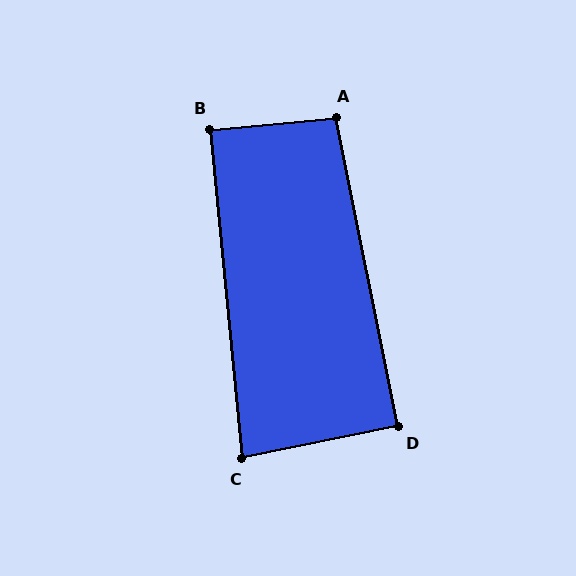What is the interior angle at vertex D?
Approximately 90 degrees (approximately right).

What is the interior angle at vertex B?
Approximately 90 degrees (approximately right).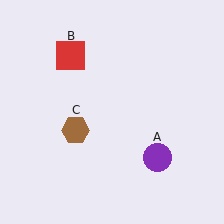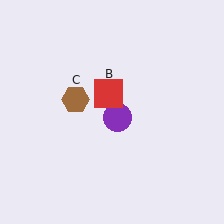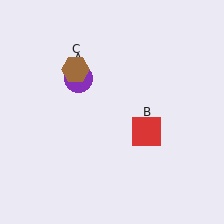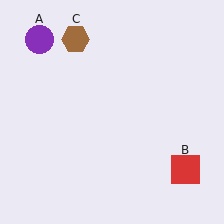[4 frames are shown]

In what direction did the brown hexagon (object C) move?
The brown hexagon (object C) moved up.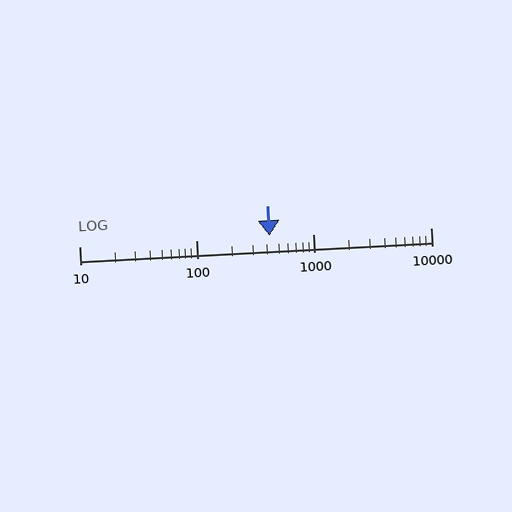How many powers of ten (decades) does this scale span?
The scale spans 3 decades, from 10 to 10000.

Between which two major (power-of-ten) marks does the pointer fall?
The pointer is between 100 and 1000.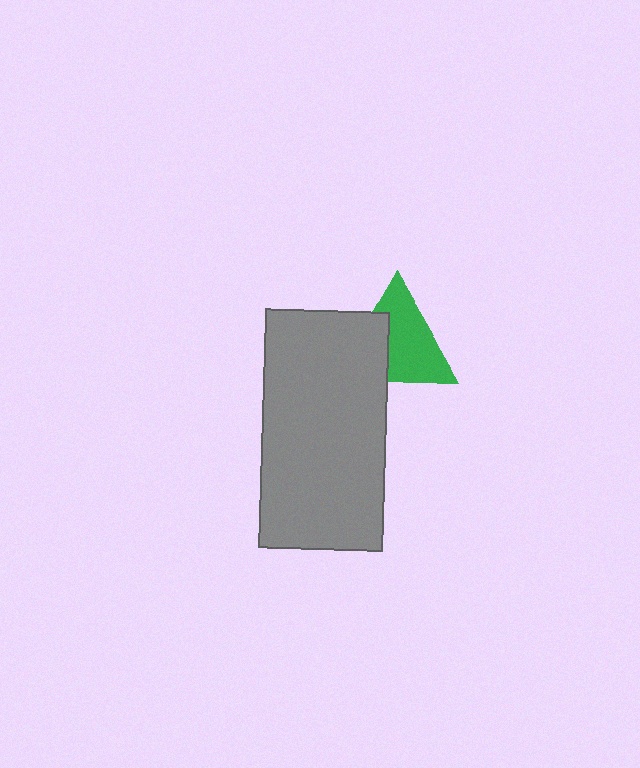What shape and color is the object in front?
The object in front is a gray rectangle.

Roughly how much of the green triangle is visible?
About half of it is visible (roughly 64%).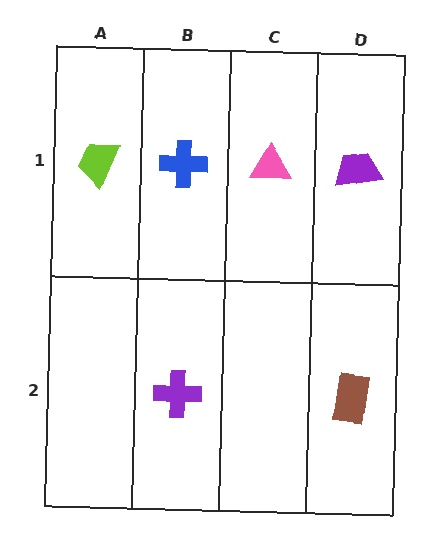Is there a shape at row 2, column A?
No, that cell is empty.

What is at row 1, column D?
A purple trapezoid.